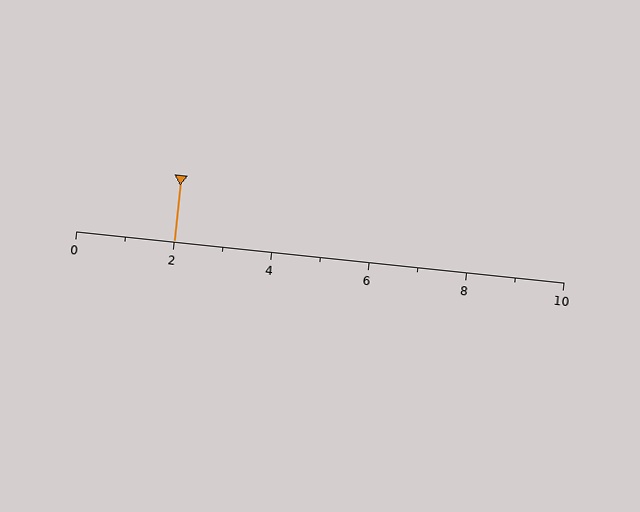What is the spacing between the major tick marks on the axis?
The major ticks are spaced 2 apart.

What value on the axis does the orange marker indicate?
The marker indicates approximately 2.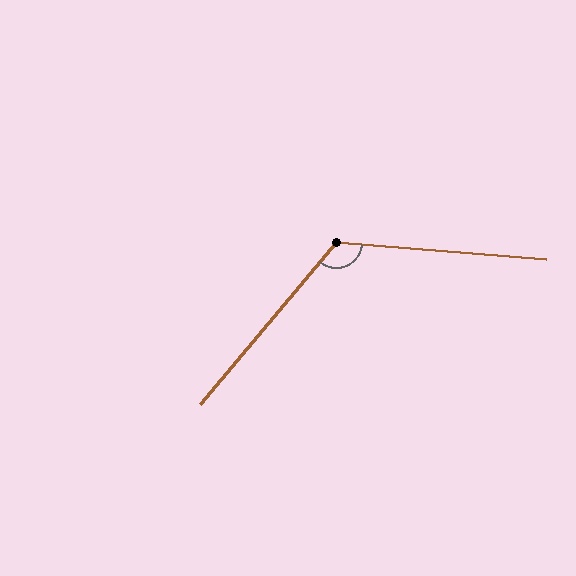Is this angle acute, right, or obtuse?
It is obtuse.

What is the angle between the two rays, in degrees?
Approximately 126 degrees.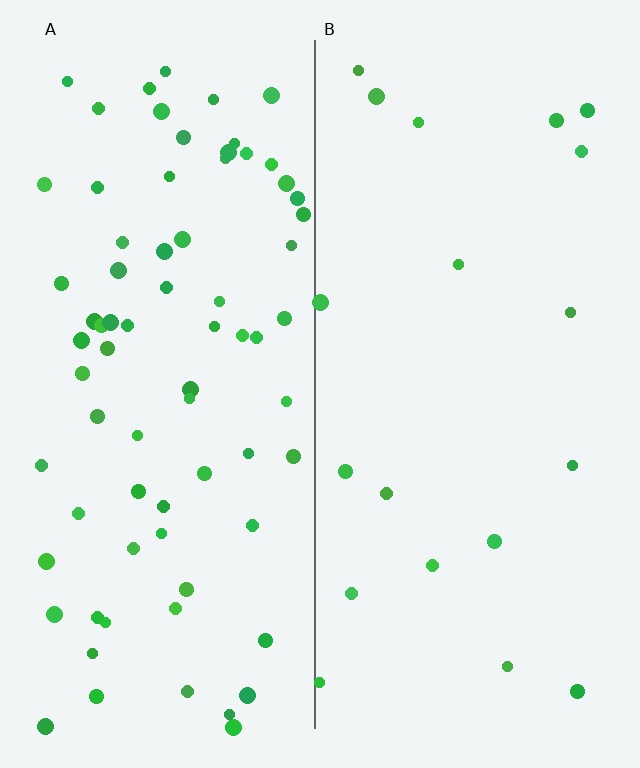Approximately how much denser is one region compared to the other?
Approximately 3.9× — region A over region B.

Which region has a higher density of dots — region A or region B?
A (the left).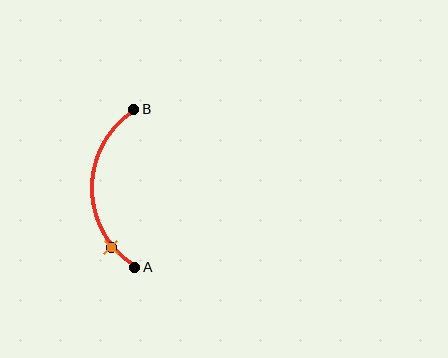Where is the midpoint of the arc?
The arc midpoint is the point on the curve farthest from the straight line joining A and B. It sits to the left of that line.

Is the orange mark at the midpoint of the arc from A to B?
No. The orange mark lies on the arc but is closer to endpoint A. The arc midpoint would be at the point on the curve equidistant along the arc from both A and B.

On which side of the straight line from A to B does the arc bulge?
The arc bulges to the left of the straight line connecting A and B.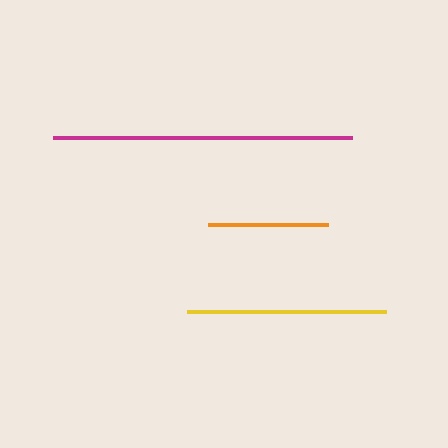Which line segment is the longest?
The magenta line is the longest at approximately 298 pixels.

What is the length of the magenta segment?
The magenta segment is approximately 298 pixels long.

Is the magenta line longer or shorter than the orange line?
The magenta line is longer than the orange line.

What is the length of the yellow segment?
The yellow segment is approximately 198 pixels long.